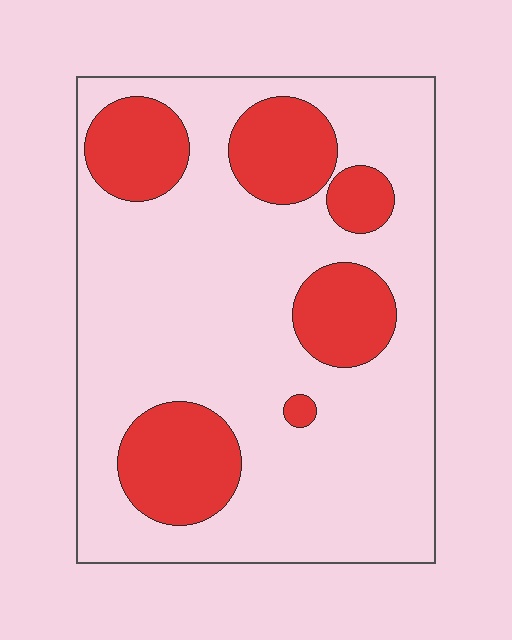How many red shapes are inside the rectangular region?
6.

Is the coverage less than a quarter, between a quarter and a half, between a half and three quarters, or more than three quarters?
Less than a quarter.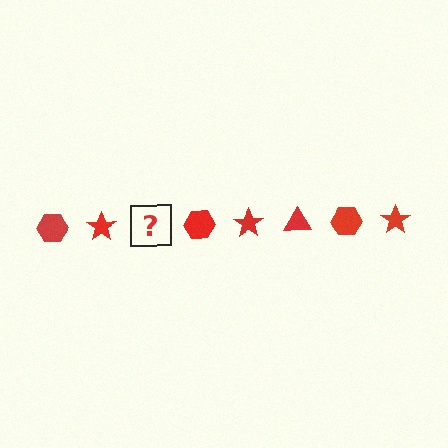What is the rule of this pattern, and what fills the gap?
The rule is that the pattern cycles through hexagon, star, triangle shapes in red. The gap should be filled with a red triangle.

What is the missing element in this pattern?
The missing element is a red triangle.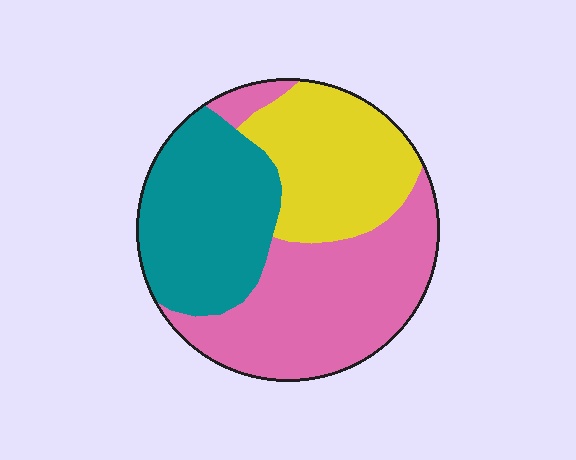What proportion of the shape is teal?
Teal takes up about one third (1/3) of the shape.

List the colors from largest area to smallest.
From largest to smallest: pink, teal, yellow.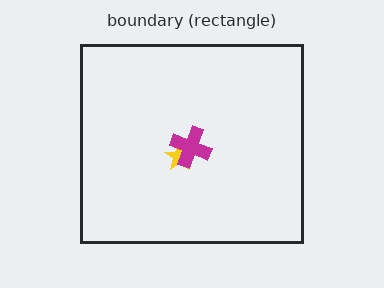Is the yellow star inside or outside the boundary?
Inside.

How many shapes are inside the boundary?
2 inside, 0 outside.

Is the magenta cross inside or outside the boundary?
Inside.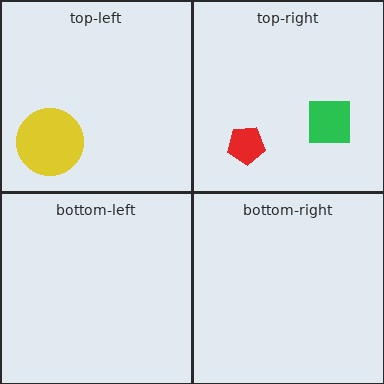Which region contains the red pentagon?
The top-right region.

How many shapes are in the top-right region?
2.